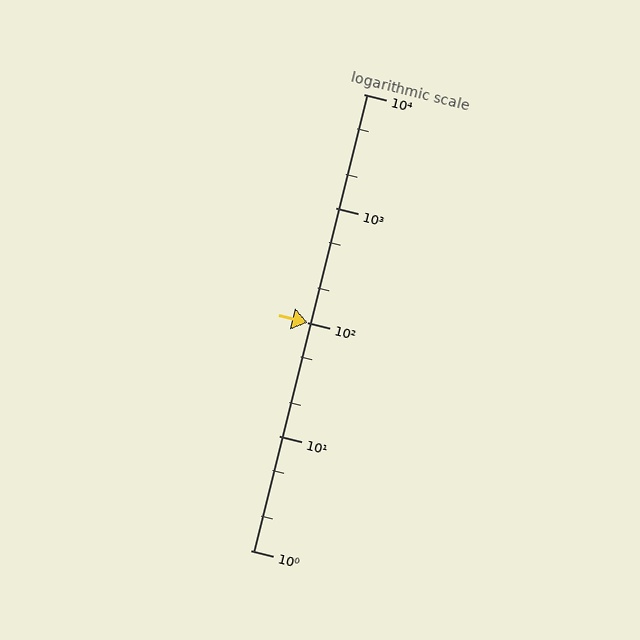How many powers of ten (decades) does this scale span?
The scale spans 4 decades, from 1 to 10000.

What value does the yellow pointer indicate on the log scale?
The pointer indicates approximately 100.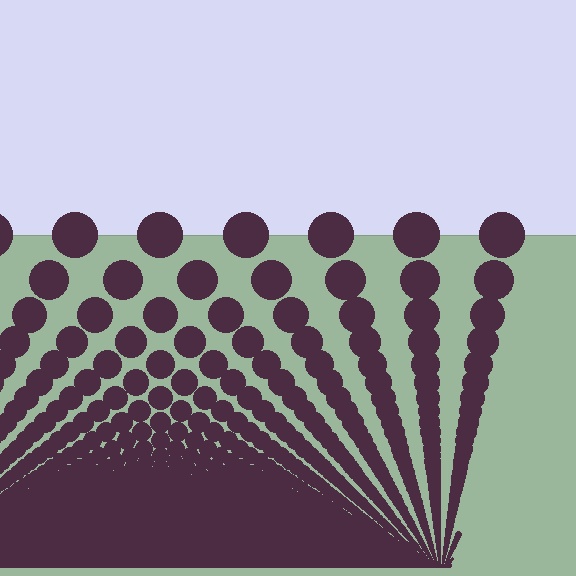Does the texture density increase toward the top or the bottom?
Density increases toward the bottom.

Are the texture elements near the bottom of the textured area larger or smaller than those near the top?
Smaller. The gradient is inverted — elements near the bottom are smaller and denser.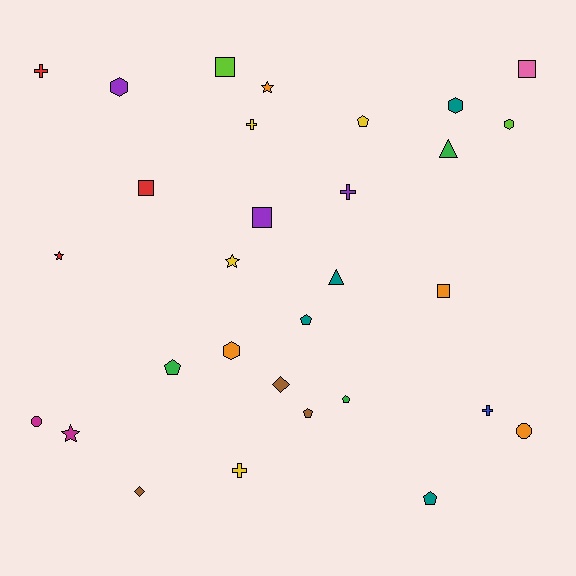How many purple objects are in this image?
There are 3 purple objects.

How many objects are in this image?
There are 30 objects.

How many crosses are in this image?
There are 5 crosses.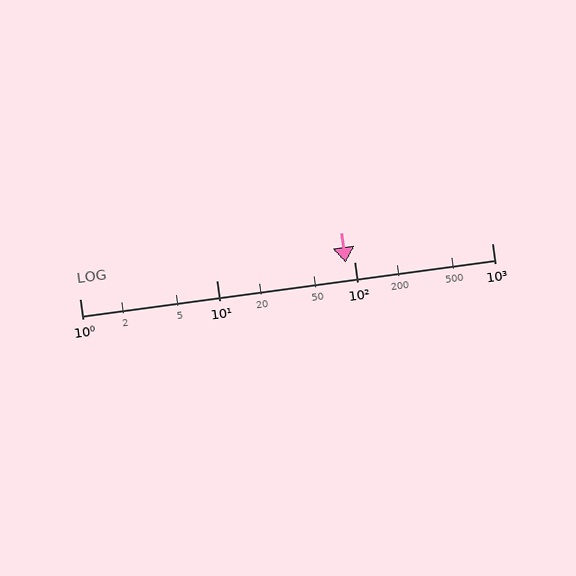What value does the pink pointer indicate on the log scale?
The pointer indicates approximately 87.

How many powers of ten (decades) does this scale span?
The scale spans 3 decades, from 1 to 1000.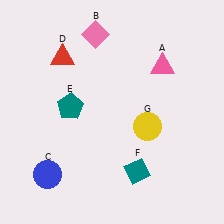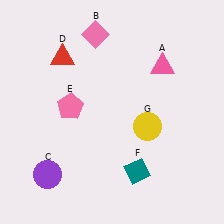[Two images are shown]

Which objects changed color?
C changed from blue to purple. E changed from teal to pink.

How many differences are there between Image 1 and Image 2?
There are 2 differences between the two images.